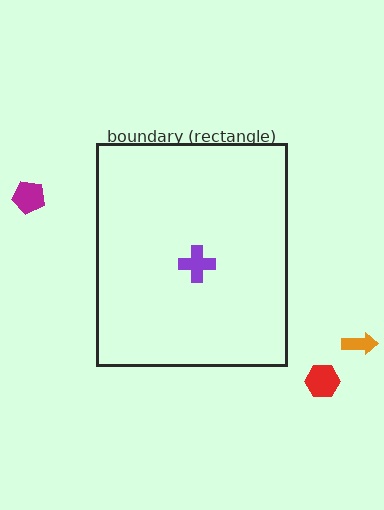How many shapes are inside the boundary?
1 inside, 3 outside.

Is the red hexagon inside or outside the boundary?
Outside.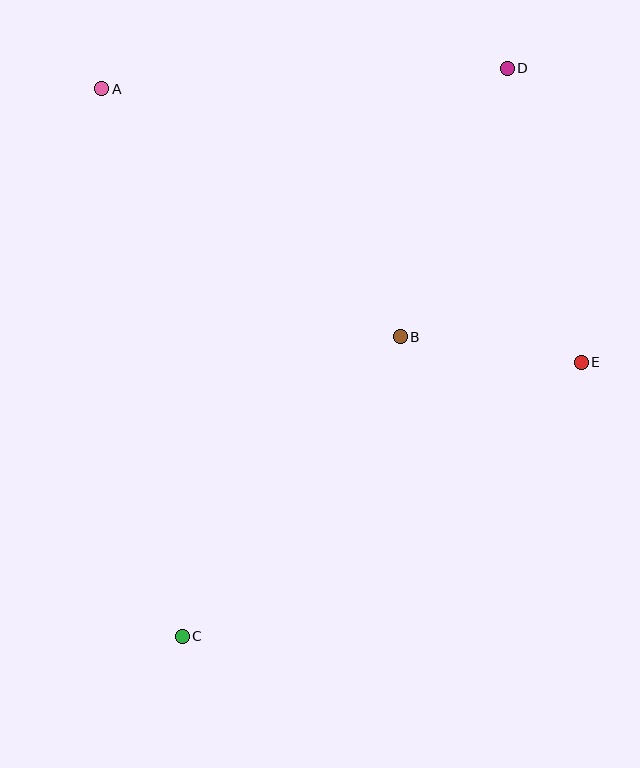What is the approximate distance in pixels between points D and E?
The distance between D and E is approximately 303 pixels.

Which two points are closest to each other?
Points B and E are closest to each other.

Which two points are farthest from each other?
Points C and D are farthest from each other.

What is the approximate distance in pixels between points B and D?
The distance between B and D is approximately 289 pixels.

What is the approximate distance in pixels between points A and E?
The distance between A and E is approximately 552 pixels.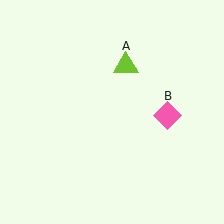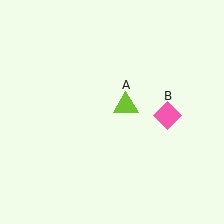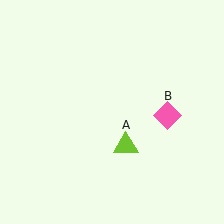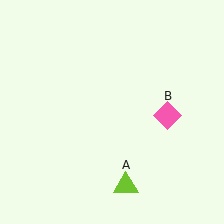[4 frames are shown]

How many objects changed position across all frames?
1 object changed position: lime triangle (object A).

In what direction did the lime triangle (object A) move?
The lime triangle (object A) moved down.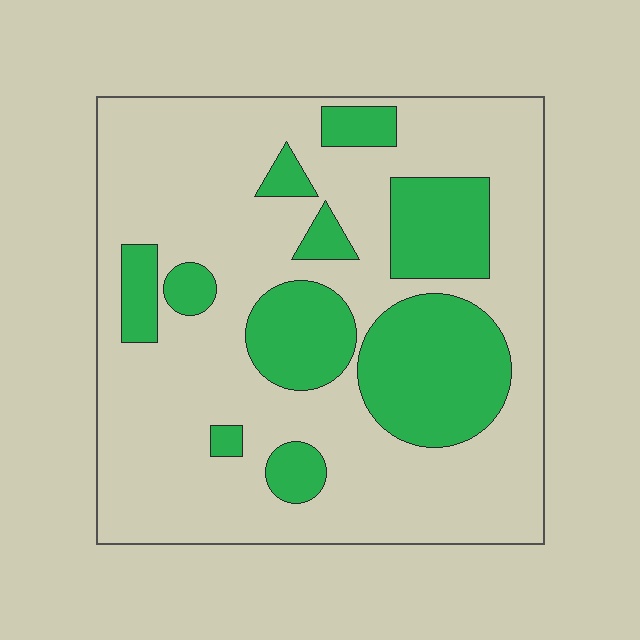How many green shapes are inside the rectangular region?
10.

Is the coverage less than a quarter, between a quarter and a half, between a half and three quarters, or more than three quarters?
Between a quarter and a half.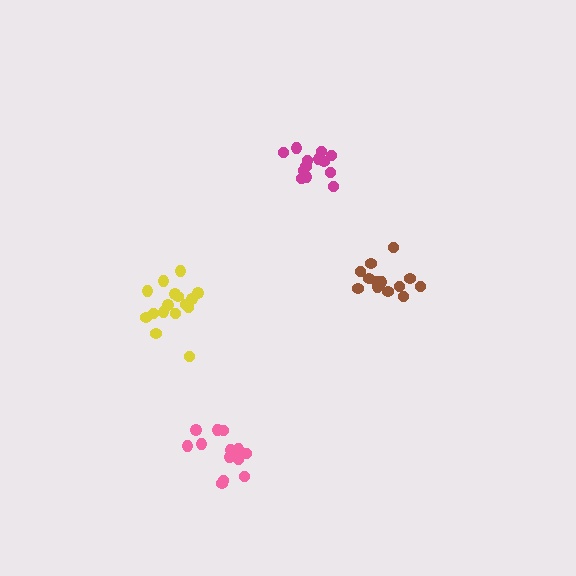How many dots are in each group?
Group 1: 13 dots, Group 2: 13 dots, Group 3: 16 dots, Group 4: 14 dots (56 total).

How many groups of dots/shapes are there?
There are 4 groups.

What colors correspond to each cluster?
The clusters are colored: magenta, brown, yellow, pink.